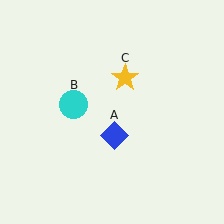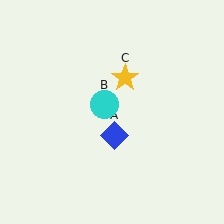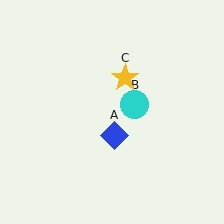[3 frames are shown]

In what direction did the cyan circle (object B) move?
The cyan circle (object B) moved right.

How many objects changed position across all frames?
1 object changed position: cyan circle (object B).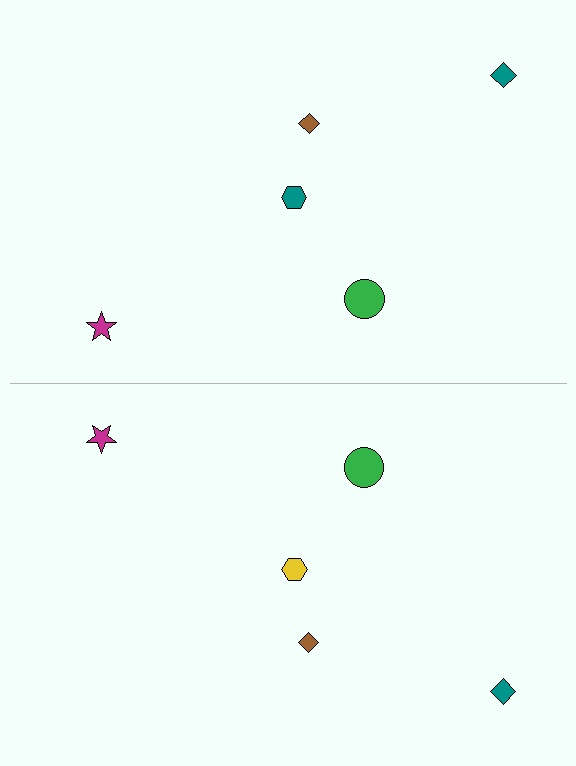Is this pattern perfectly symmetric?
No, the pattern is not perfectly symmetric. The yellow hexagon on the bottom side breaks the symmetry — its mirror counterpart is teal.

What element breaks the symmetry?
The yellow hexagon on the bottom side breaks the symmetry — its mirror counterpart is teal.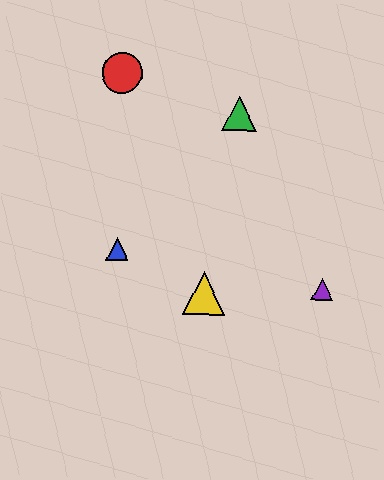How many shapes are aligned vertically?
2 shapes (the red circle, the blue triangle) are aligned vertically.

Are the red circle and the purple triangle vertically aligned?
No, the red circle is at x≈122 and the purple triangle is at x≈322.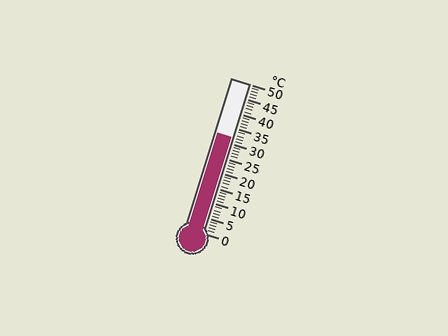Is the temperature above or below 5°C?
The temperature is above 5°C.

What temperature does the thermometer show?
The thermometer shows approximately 32°C.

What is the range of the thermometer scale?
The thermometer scale ranges from 0°C to 50°C.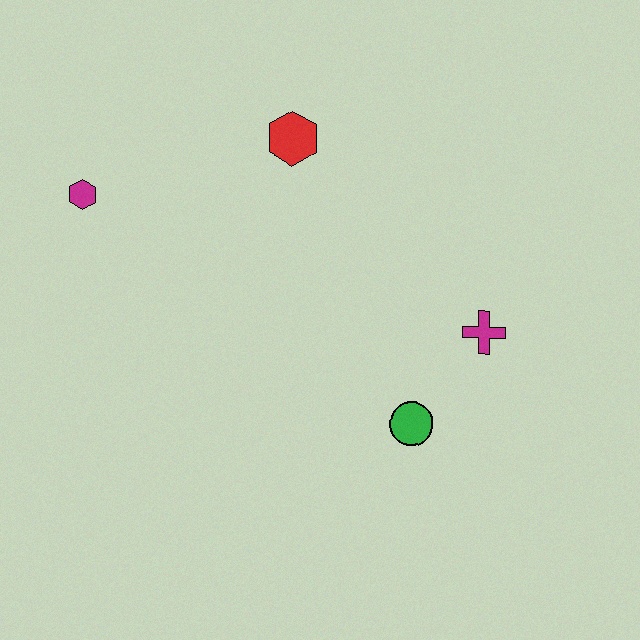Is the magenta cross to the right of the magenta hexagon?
Yes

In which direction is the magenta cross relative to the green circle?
The magenta cross is above the green circle.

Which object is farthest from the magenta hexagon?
The magenta cross is farthest from the magenta hexagon.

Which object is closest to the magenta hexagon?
The red hexagon is closest to the magenta hexagon.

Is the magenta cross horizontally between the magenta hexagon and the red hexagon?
No